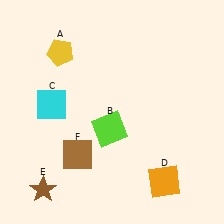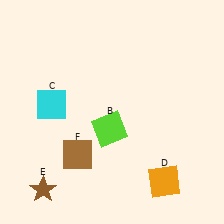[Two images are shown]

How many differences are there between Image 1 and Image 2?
There is 1 difference between the two images.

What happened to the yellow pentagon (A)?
The yellow pentagon (A) was removed in Image 2. It was in the top-left area of Image 1.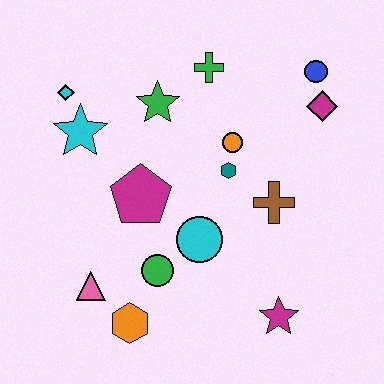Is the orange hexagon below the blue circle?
Yes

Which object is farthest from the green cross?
The orange hexagon is farthest from the green cross.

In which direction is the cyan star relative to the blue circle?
The cyan star is to the left of the blue circle.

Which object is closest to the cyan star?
The cyan diamond is closest to the cyan star.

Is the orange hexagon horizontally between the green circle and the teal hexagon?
No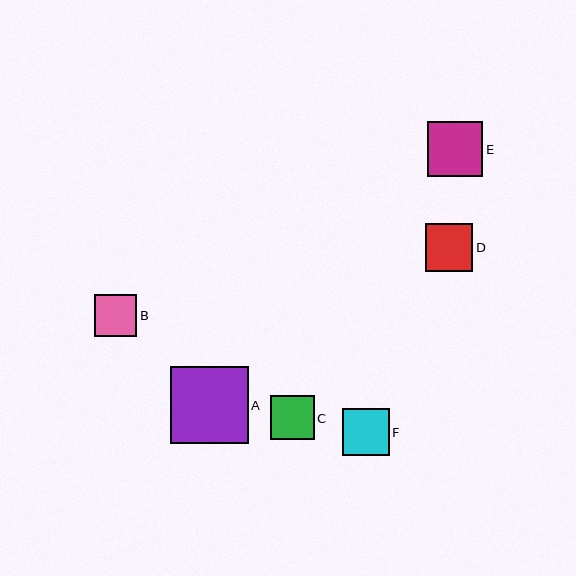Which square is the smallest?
Square B is the smallest with a size of approximately 42 pixels.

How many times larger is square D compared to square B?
Square D is approximately 1.1 times the size of square B.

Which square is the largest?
Square A is the largest with a size of approximately 78 pixels.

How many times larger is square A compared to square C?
Square A is approximately 1.8 times the size of square C.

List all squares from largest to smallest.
From largest to smallest: A, E, D, F, C, B.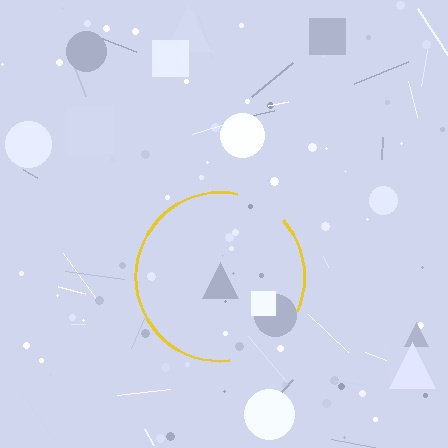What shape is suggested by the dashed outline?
The dashed outline suggests a circle.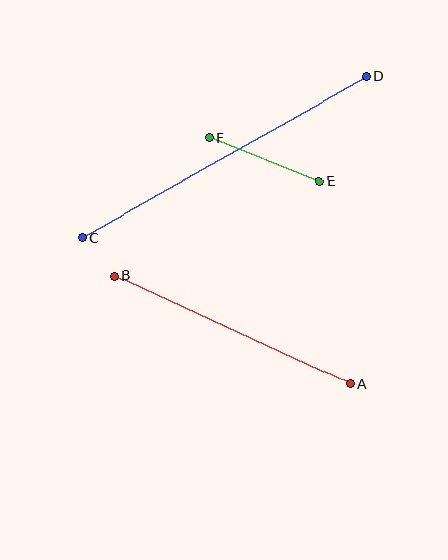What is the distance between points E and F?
The distance is approximately 118 pixels.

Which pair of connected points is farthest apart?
Points C and D are farthest apart.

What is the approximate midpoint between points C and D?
The midpoint is at approximately (224, 157) pixels.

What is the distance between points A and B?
The distance is approximately 259 pixels.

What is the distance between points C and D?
The distance is approximately 327 pixels.